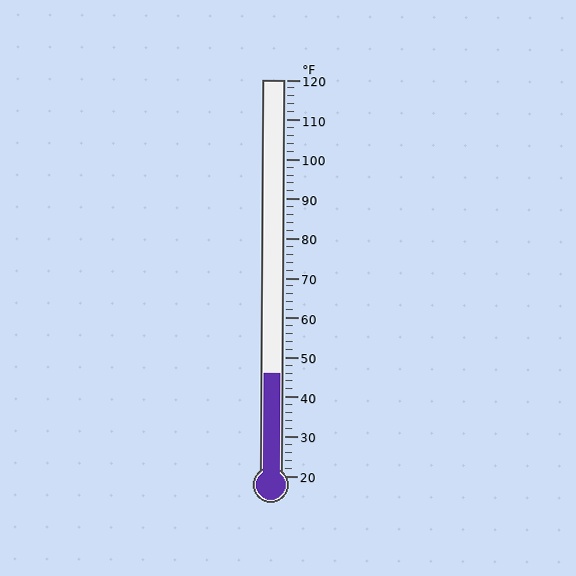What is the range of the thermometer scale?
The thermometer scale ranges from 20°F to 120°F.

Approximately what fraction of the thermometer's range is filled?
The thermometer is filled to approximately 25% of its range.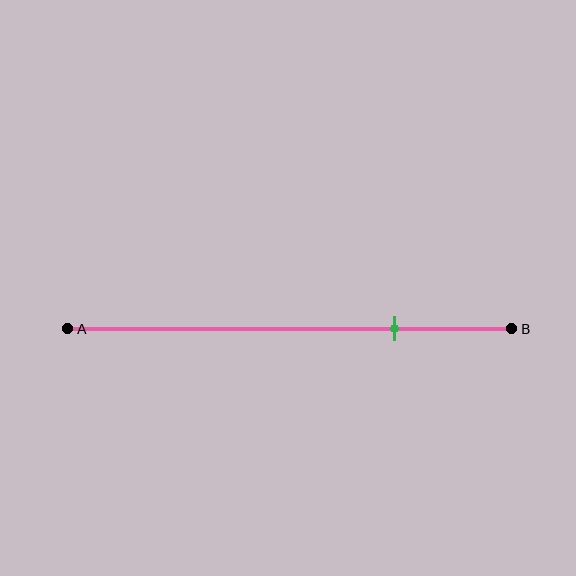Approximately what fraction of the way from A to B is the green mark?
The green mark is approximately 75% of the way from A to B.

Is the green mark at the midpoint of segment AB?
No, the mark is at about 75% from A, not at the 50% midpoint.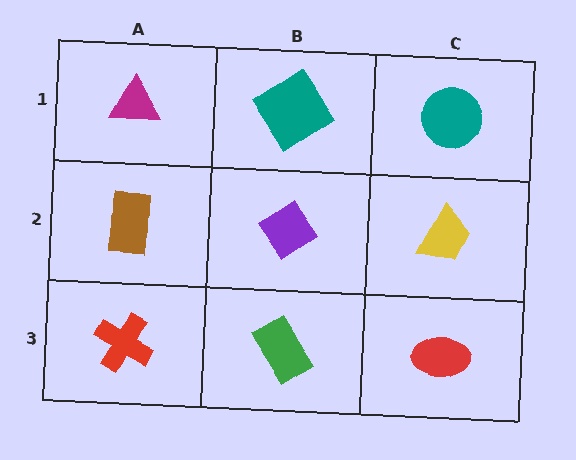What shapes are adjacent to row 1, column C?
A yellow trapezoid (row 2, column C), a teal diamond (row 1, column B).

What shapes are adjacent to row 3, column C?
A yellow trapezoid (row 2, column C), a green rectangle (row 3, column B).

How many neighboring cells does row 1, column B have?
3.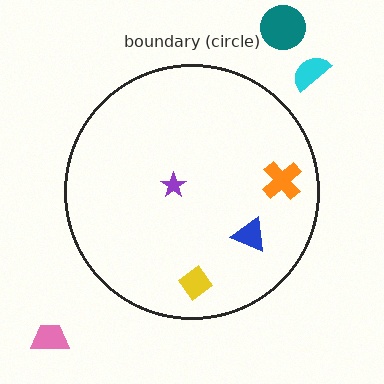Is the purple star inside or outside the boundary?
Inside.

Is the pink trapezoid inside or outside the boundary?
Outside.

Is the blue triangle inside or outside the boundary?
Inside.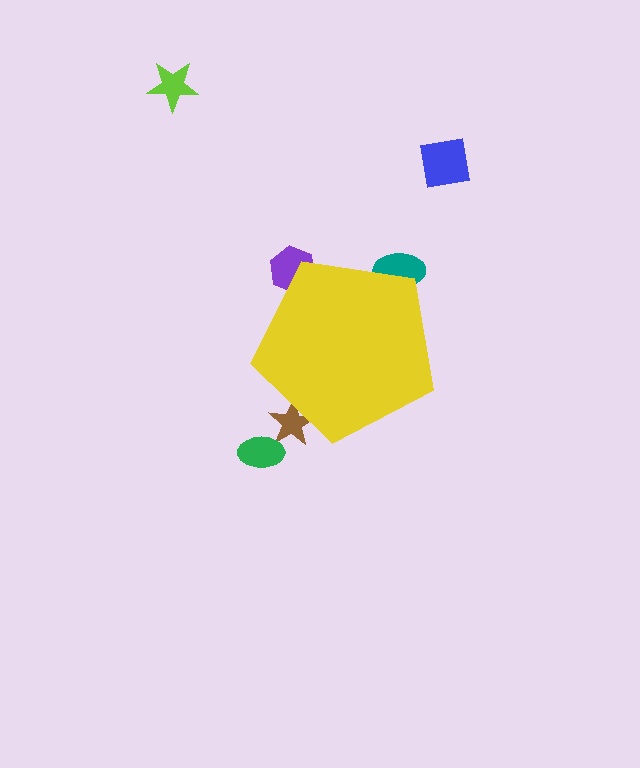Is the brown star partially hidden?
Yes, the brown star is partially hidden behind the yellow pentagon.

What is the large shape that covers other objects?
A yellow pentagon.